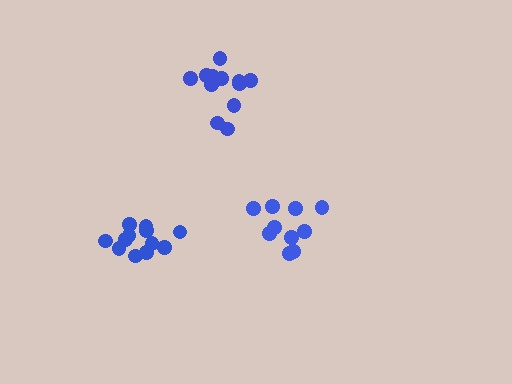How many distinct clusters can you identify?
There are 3 distinct clusters.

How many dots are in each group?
Group 1: 12 dots, Group 2: 12 dots, Group 3: 10 dots (34 total).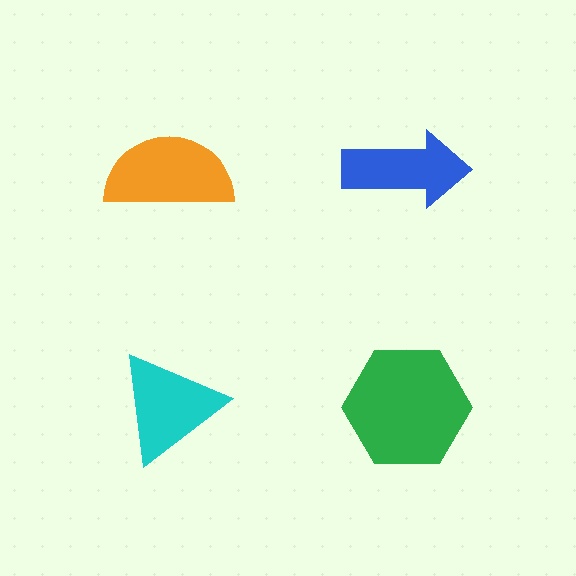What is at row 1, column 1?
An orange semicircle.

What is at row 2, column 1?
A cyan triangle.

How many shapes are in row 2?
2 shapes.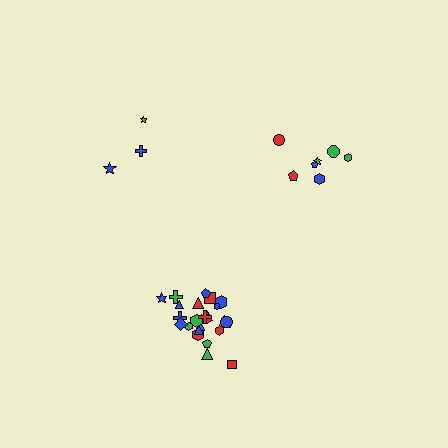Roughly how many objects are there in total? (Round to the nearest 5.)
Roughly 35 objects in total.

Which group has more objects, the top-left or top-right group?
The top-right group.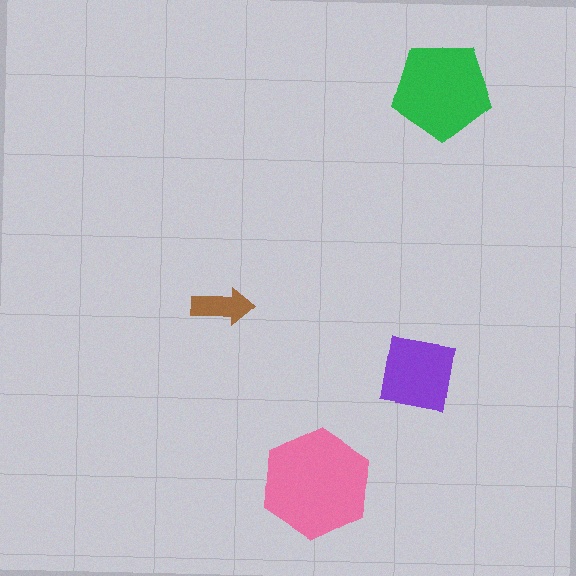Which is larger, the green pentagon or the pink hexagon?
The pink hexagon.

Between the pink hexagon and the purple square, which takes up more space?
The pink hexagon.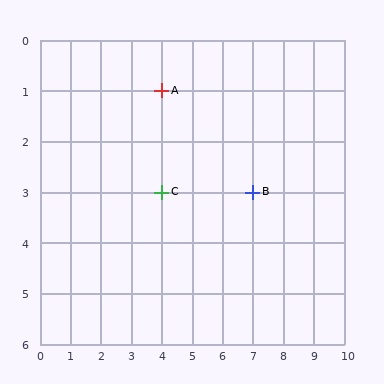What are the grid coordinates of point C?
Point C is at grid coordinates (4, 3).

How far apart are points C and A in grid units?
Points C and A are 2 rows apart.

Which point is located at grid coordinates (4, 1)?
Point A is at (4, 1).